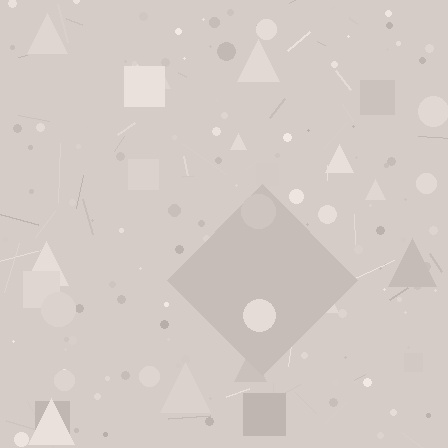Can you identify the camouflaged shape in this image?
The camouflaged shape is a diamond.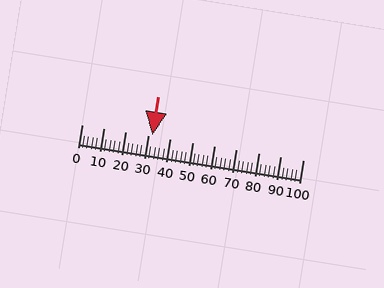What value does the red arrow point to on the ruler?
The red arrow points to approximately 32.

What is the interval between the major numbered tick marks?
The major tick marks are spaced 10 units apart.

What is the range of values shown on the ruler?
The ruler shows values from 0 to 100.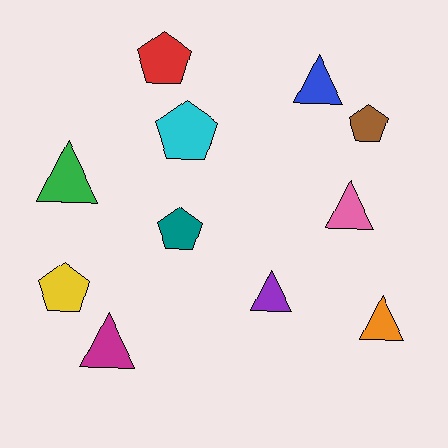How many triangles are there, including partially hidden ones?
There are 6 triangles.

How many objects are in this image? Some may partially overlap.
There are 11 objects.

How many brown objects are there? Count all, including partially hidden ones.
There is 1 brown object.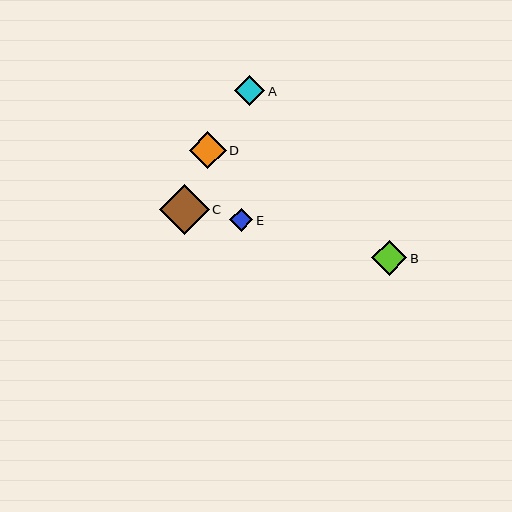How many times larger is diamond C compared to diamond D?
Diamond C is approximately 1.4 times the size of diamond D.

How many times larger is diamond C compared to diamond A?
Diamond C is approximately 1.7 times the size of diamond A.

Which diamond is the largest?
Diamond C is the largest with a size of approximately 50 pixels.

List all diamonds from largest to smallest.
From largest to smallest: C, D, B, A, E.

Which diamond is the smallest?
Diamond E is the smallest with a size of approximately 23 pixels.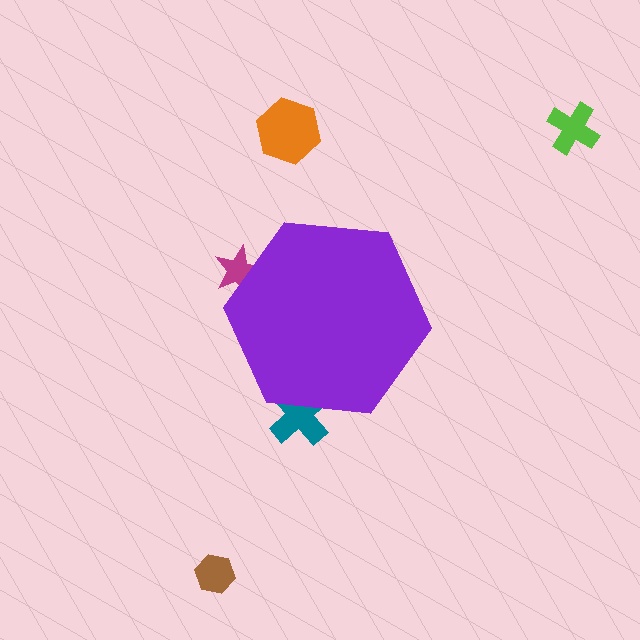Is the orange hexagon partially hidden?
No, the orange hexagon is fully visible.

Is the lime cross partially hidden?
No, the lime cross is fully visible.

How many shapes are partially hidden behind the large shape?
2 shapes are partially hidden.